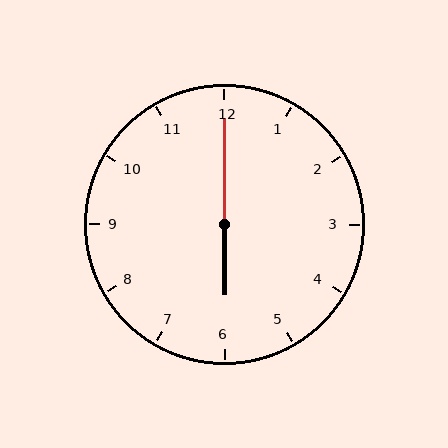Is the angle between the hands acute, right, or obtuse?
It is obtuse.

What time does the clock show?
6:00.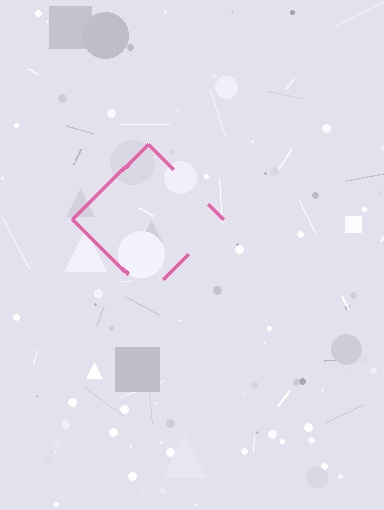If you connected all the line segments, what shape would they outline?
They would outline a diamond.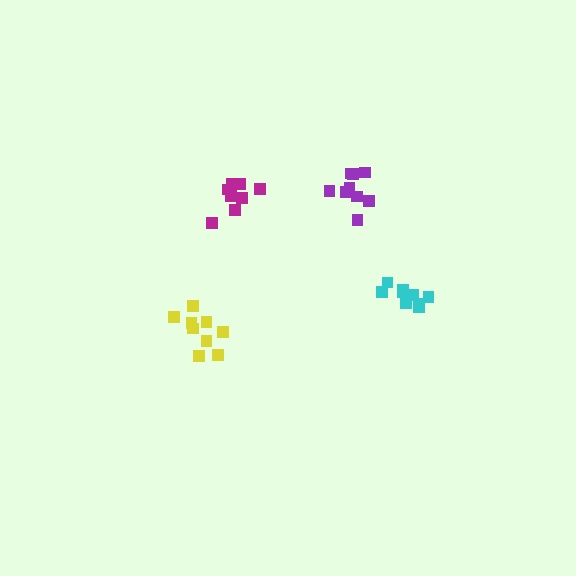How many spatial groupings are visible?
There are 4 spatial groupings.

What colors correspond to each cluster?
The clusters are colored: purple, yellow, magenta, cyan.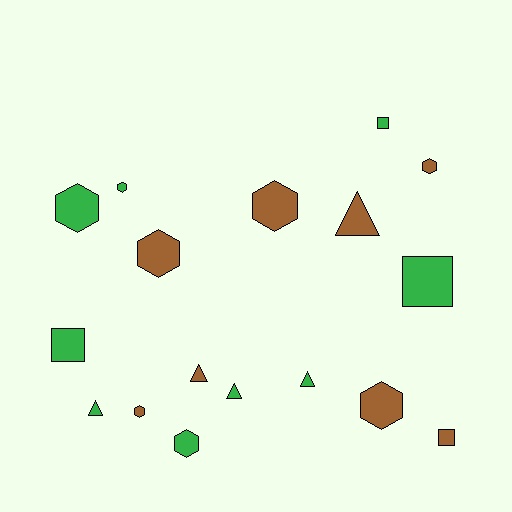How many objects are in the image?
There are 17 objects.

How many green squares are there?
There are 3 green squares.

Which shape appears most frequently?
Hexagon, with 8 objects.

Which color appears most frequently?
Green, with 9 objects.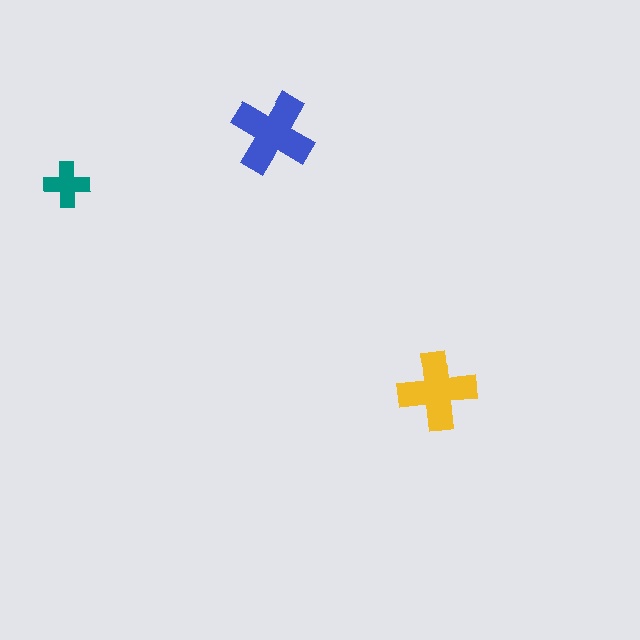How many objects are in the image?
There are 3 objects in the image.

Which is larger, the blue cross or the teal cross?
The blue one.